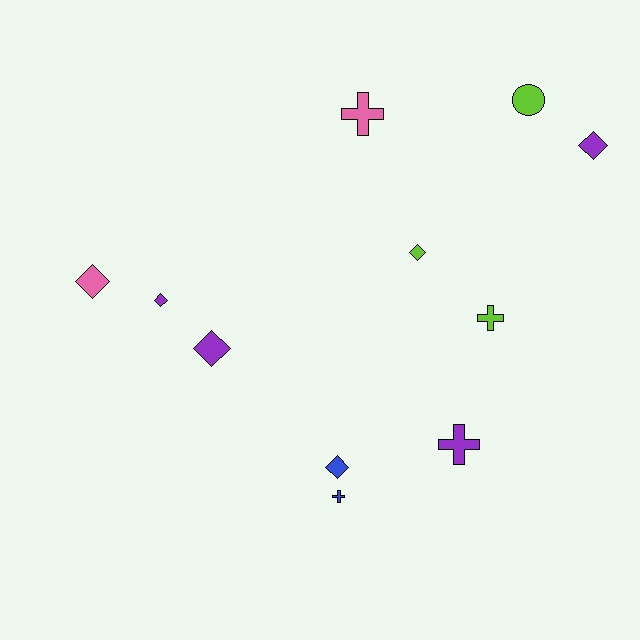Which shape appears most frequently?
Diamond, with 6 objects.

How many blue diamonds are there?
There is 1 blue diamond.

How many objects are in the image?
There are 11 objects.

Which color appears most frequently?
Purple, with 4 objects.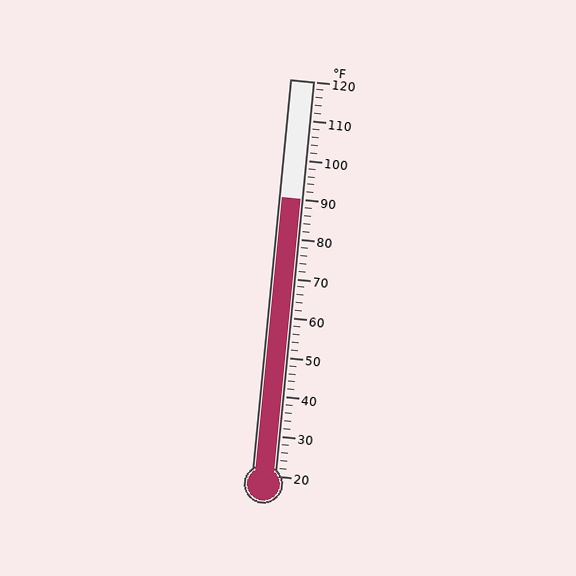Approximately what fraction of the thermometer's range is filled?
The thermometer is filled to approximately 70% of its range.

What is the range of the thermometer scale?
The thermometer scale ranges from 20°F to 120°F.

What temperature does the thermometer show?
The thermometer shows approximately 90°F.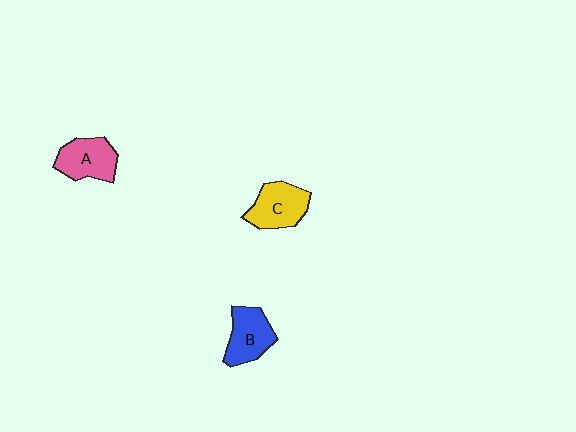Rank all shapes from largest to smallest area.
From largest to smallest: C (yellow), A (pink), B (blue).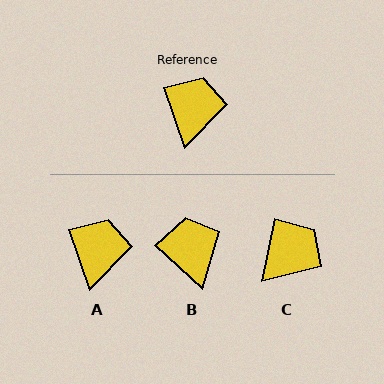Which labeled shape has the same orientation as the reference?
A.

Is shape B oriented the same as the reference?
No, it is off by about 28 degrees.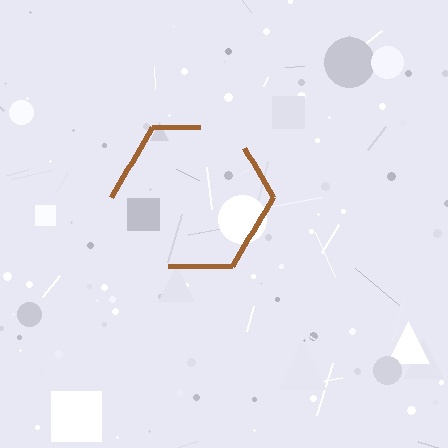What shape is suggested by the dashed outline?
The dashed outline suggests a hexagon.